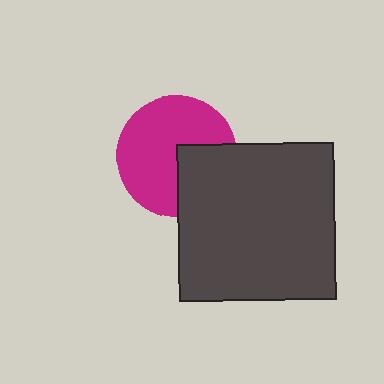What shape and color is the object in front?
The object in front is a dark gray square.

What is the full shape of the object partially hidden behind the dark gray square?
The partially hidden object is a magenta circle.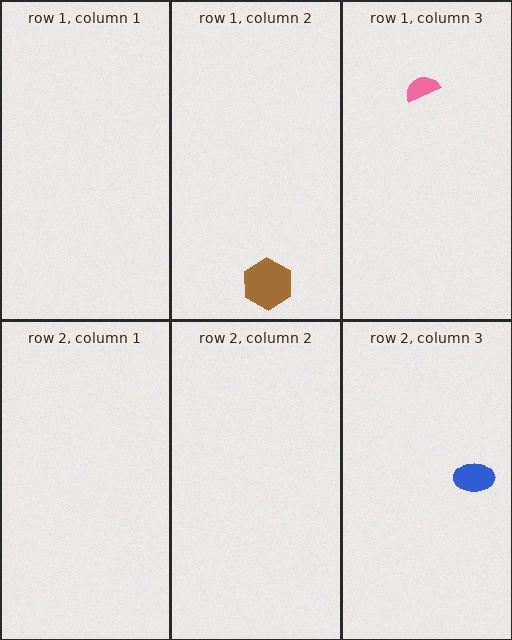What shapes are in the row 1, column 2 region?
The brown hexagon.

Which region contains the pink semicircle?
The row 1, column 3 region.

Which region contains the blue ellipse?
The row 2, column 3 region.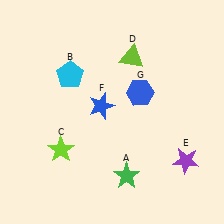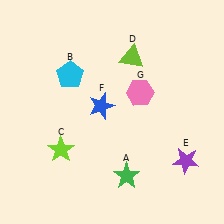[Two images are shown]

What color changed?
The hexagon (G) changed from blue in Image 1 to pink in Image 2.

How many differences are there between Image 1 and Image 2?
There is 1 difference between the two images.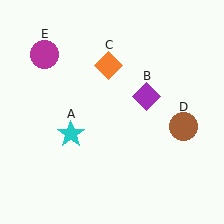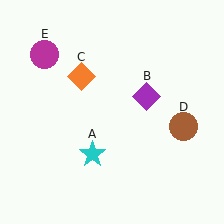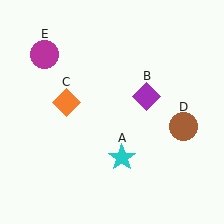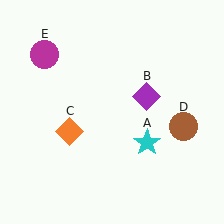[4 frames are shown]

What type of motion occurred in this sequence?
The cyan star (object A), orange diamond (object C) rotated counterclockwise around the center of the scene.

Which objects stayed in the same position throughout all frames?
Purple diamond (object B) and brown circle (object D) and magenta circle (object E) remained stationary.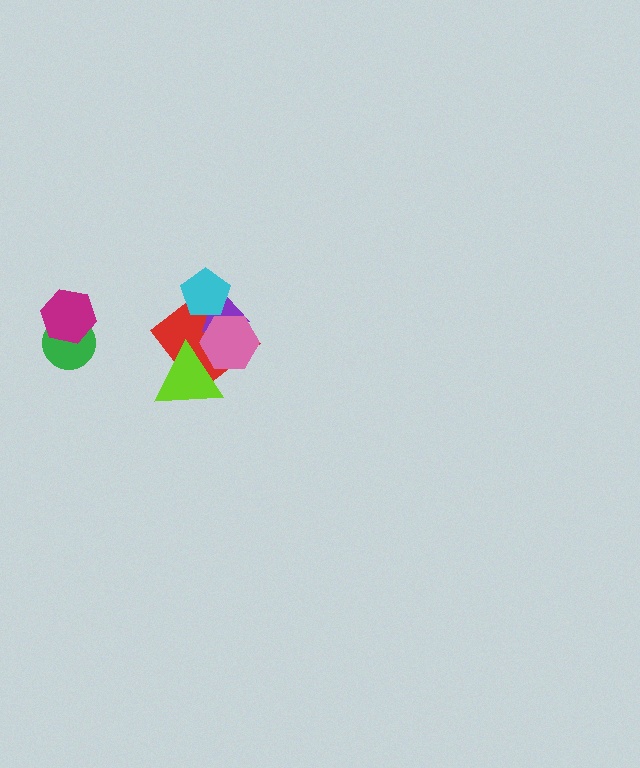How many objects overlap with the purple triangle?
3 objects overlap with the purple triangle.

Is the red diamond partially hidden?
Yes, it is partially covered by another shape.